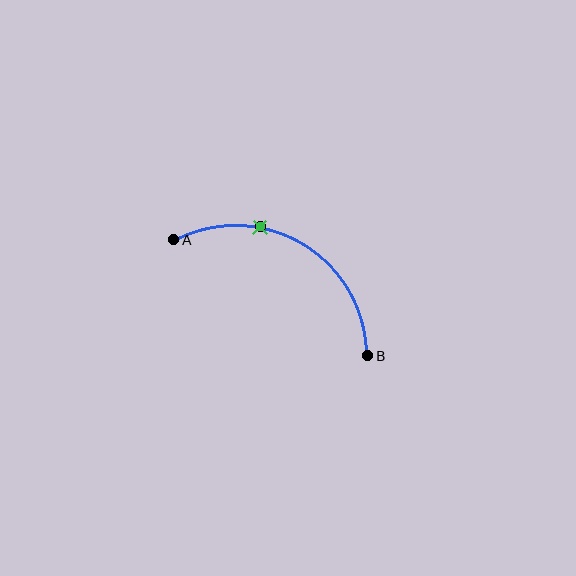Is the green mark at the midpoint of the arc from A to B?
No. The green mark lies on the arc but is closer to endpoint A. The arc midpoint would be at the point on the curve equidistant along the arc from both A and B.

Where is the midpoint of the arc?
The arc midpoint is the point on the curve farthest from the straight line joining A and B. It sits above that line.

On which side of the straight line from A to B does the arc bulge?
The arc bulges above the straight line connecting A and B.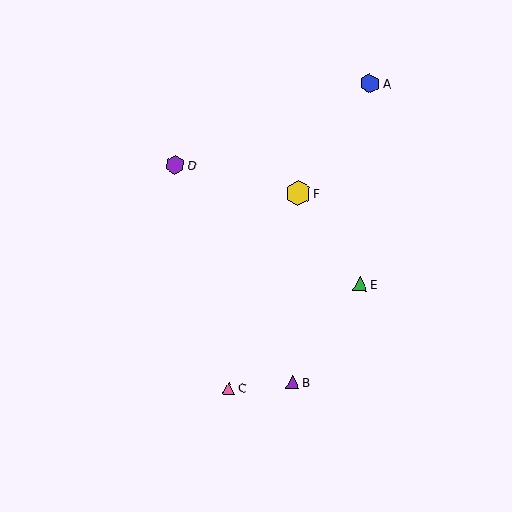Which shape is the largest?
The yellow hexagon (labeled F) is the largest.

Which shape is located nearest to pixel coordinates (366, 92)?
The blue hexagon (labeled A) at (370, 83) is nearest to that location.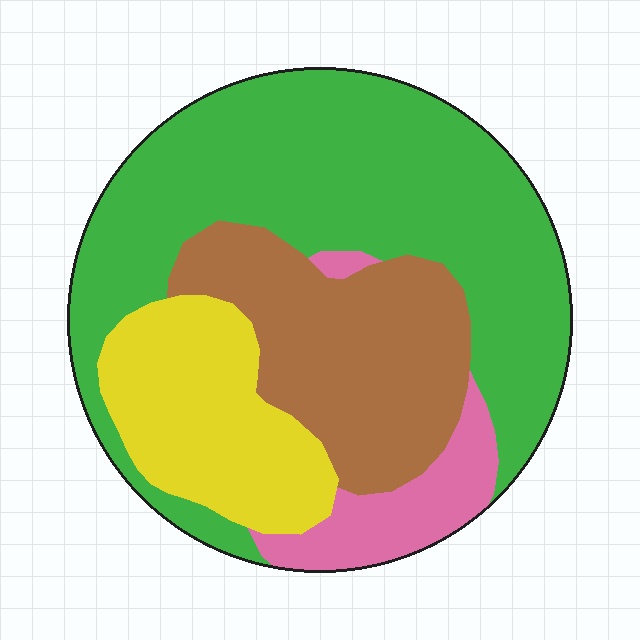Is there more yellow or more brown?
Brown.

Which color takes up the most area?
Green, at roughly 50%.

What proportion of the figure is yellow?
Yellow covers about 20% of the figure.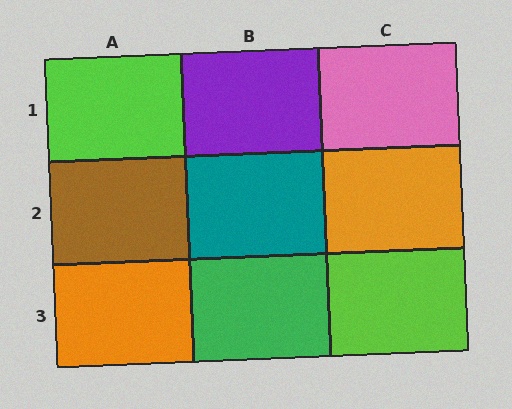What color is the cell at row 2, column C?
Orange.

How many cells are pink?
1 cell is pink.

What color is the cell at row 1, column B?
Purple.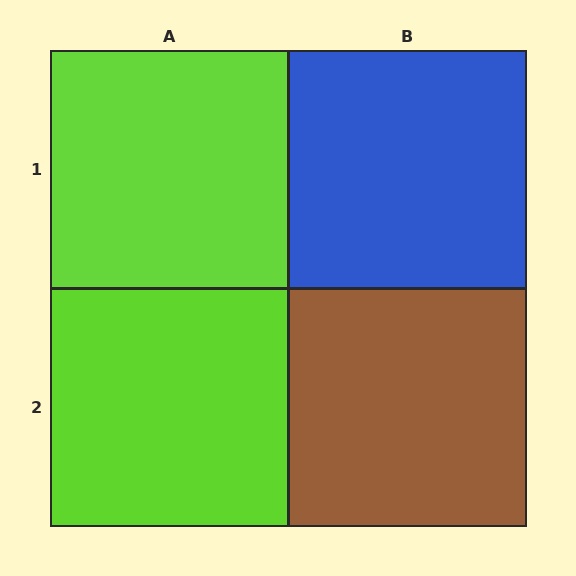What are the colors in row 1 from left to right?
Lime, blue.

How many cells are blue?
1 cell is blue.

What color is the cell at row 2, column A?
Lime.